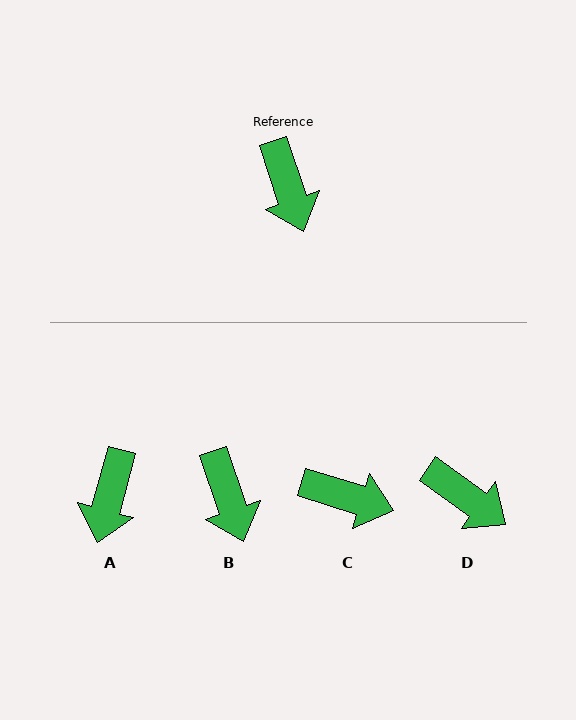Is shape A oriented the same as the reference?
No, it is off by about 34 degrees.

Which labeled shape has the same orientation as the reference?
B.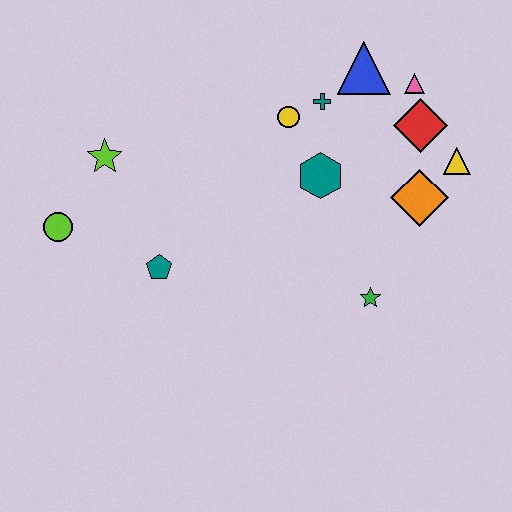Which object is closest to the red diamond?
The pink triangle is closest to the red diamond.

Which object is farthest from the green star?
The lime circle is farthest from the green star.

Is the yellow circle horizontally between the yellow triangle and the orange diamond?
No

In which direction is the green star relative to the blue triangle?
The green star is below the blue triangle.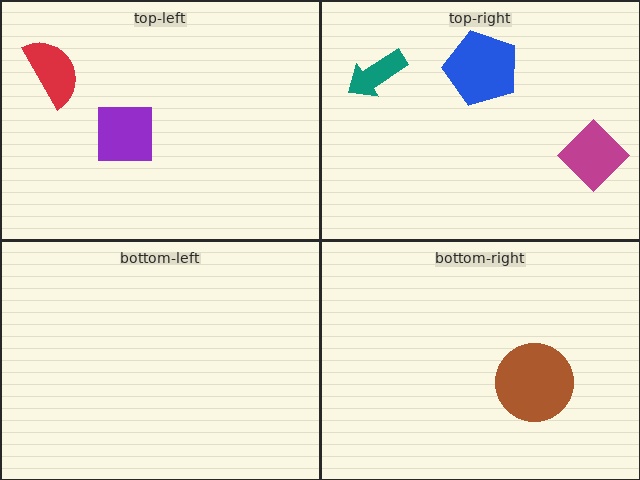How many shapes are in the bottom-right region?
1.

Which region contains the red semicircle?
The top-left region.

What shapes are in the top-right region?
The magenta diamond, the blue pentagon, the teal arrow.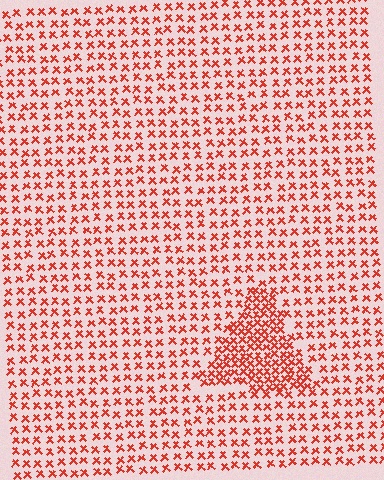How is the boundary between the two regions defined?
The boundary is defined by a change in element density (approximately 2.1x ratio). All elements are the same color, size, and shape.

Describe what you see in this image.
The image contains small red elements arranged at two different densities. A triangle-shaped region is visible where the elements are more densely packed than the surrounding area.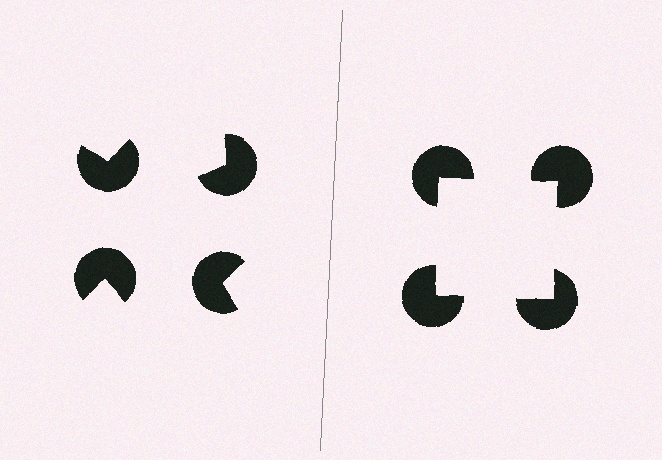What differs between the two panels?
The pac-man discs are positioned identically on both sides; only the wedge orientations differ. On the right they align to a square; on the left they are misaligned.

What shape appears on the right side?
An illusory square.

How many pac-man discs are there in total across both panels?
8 — 4 on each side.